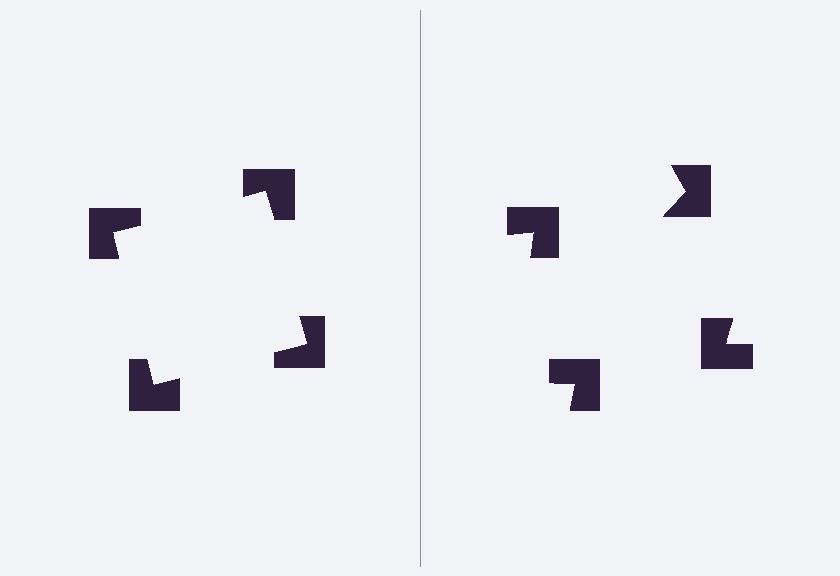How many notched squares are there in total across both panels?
8 — 4 on each side.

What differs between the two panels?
The notched squares are positioned identically on both sides; only the wedge orientations differ. On the left they align to a square; on the right they are misaligned.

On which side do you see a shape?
An illusory square appears on the left side. On the right side the wedge cuts are rotated, so no coherent shape forms.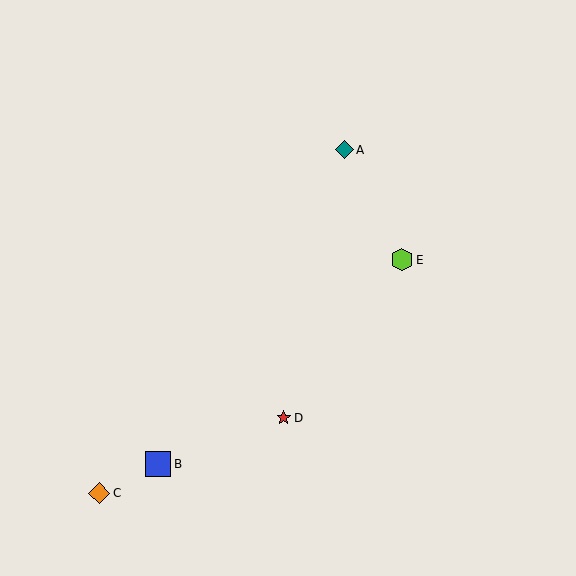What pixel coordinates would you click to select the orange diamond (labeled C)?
Click at (99, 493) to select the orange diamond C.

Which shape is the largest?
The blue square (labeled B) is the largest.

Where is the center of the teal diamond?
The center of the teal diamond is at (344, 150).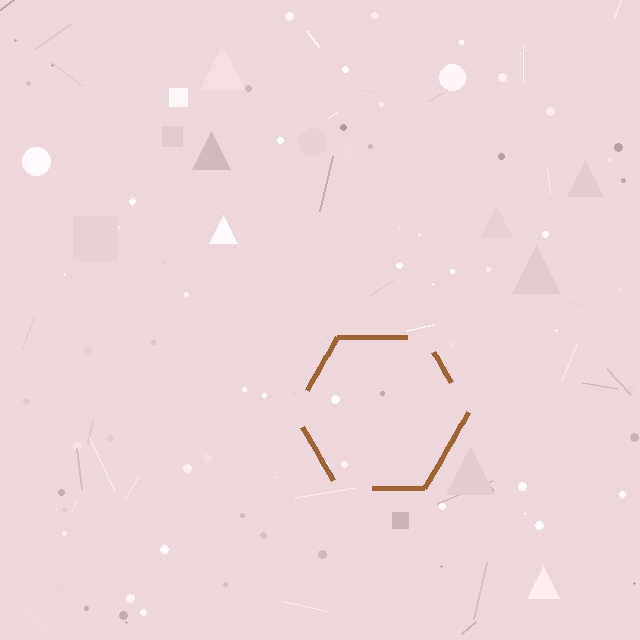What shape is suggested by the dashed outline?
The dashed outline suggests a hexagon.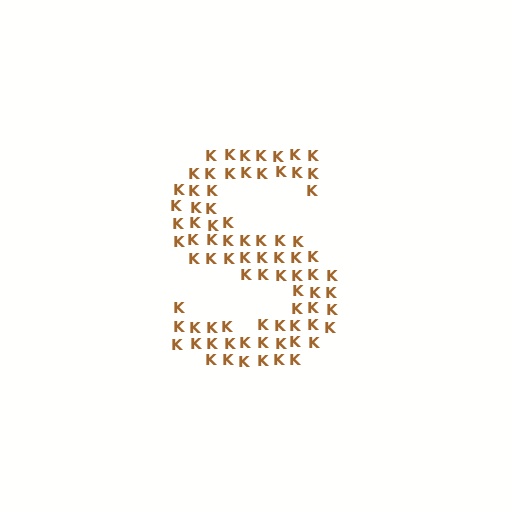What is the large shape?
The large shape is the letter S.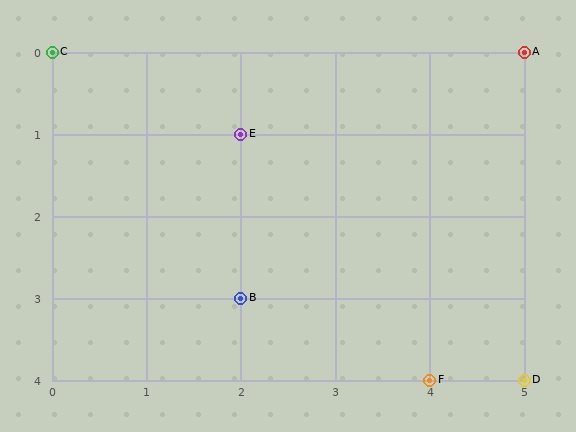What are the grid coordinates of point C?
Point C is at grid coordinates (0, 0).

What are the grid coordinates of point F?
Point F is at grid coordinates (4, 4).